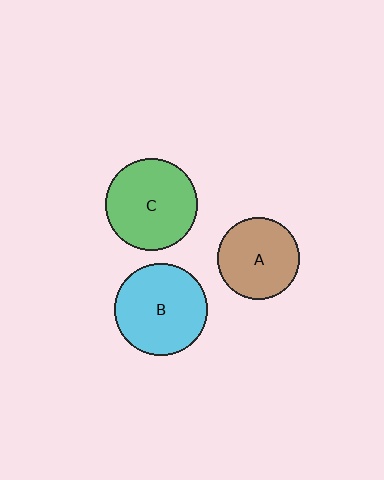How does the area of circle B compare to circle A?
Approximately 1.3 times.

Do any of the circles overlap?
No, none of the circles overlap.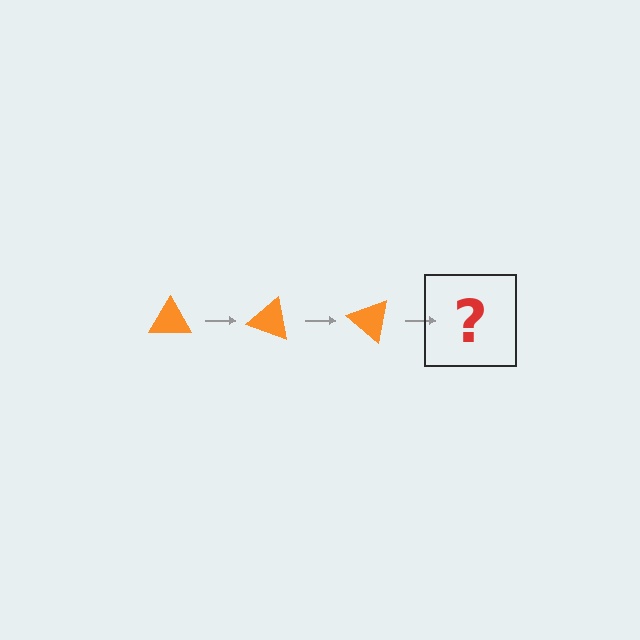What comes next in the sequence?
The next element should be an orange triangle rotated 60 degrees.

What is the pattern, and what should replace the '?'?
The pattern is that the triangle rotates 20 degrees each step. The '?' should be an orange triangle rotated 60 degrees.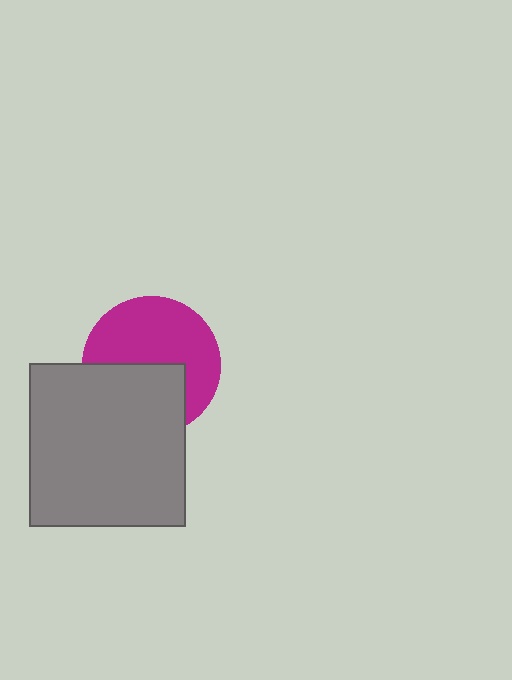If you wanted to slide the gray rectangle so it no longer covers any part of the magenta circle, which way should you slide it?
Slide it down — that is the most direct way to separate the two shapes.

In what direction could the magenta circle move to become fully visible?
The magenta circle could move up. That would shift it out from behind the gray rectangle entirely.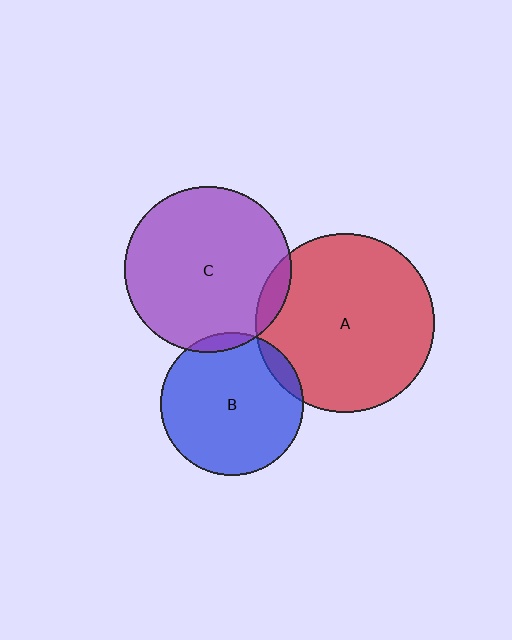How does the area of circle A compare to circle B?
Approximately 1.6 times.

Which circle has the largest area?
Circle A (red).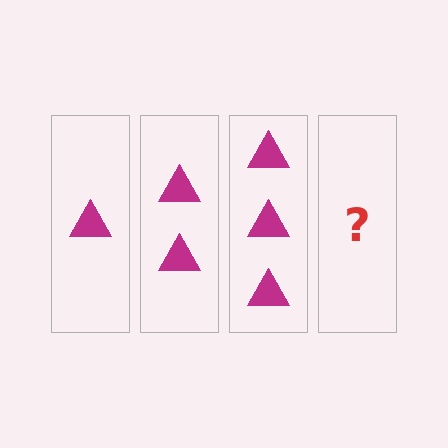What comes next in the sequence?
The next element should be 4 triangles.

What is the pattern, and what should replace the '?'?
The pattern is that each step adds one more triangle. The '?' should be 4 triangles.